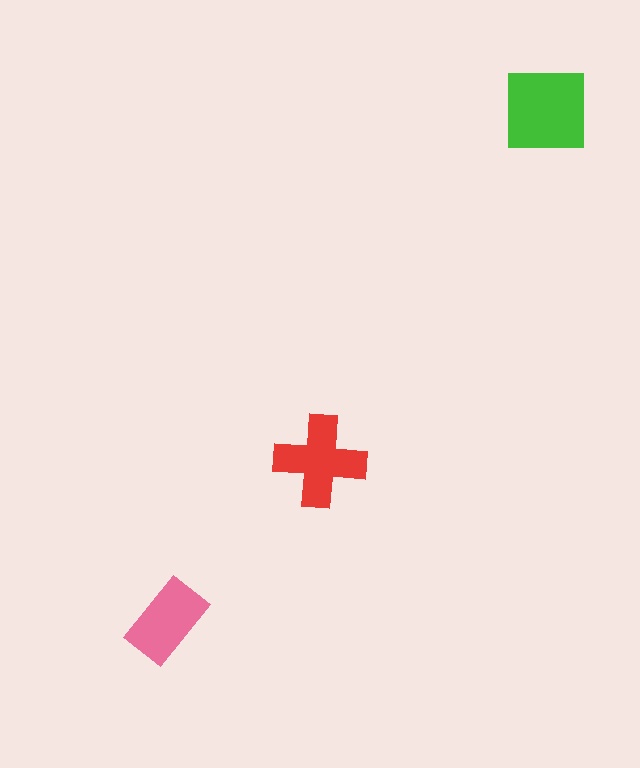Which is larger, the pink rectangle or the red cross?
The red cross.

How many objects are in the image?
There are 3 objects in the image.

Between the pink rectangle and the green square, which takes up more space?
The green square.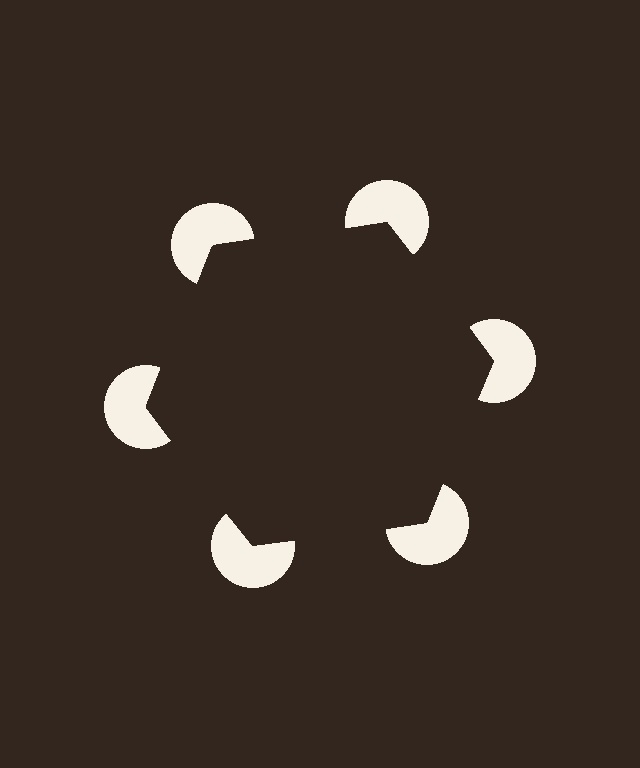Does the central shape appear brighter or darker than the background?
It typically appears slightly darker than the background, even though no actual brightness change is drawn.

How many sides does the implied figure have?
6 sides.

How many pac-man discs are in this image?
There are 6 — one at each vertex of the illusory hexagon.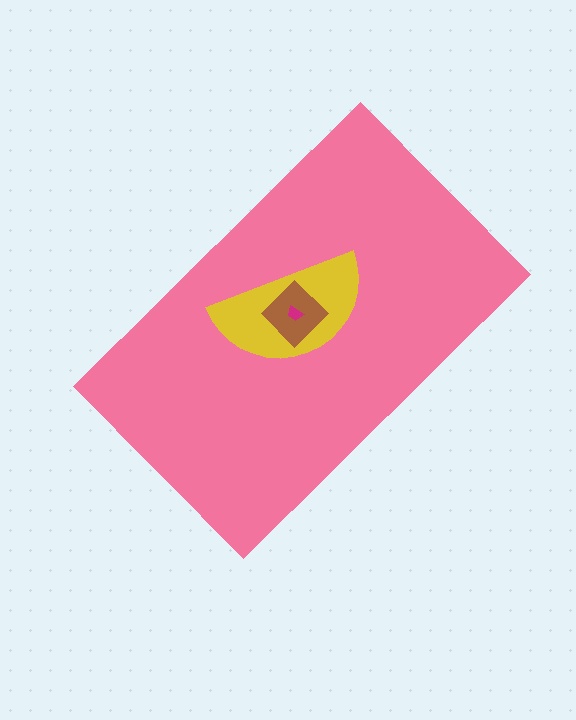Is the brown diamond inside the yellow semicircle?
Yes.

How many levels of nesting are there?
4.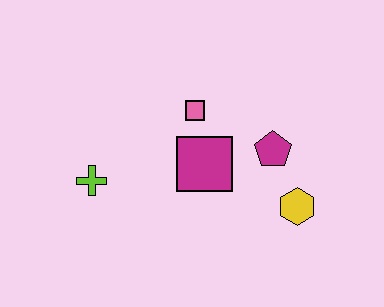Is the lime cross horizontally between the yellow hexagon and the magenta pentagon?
No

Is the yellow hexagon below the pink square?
Yes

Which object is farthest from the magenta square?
The lime cross is farthest from the magenta square.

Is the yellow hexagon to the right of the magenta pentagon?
Yes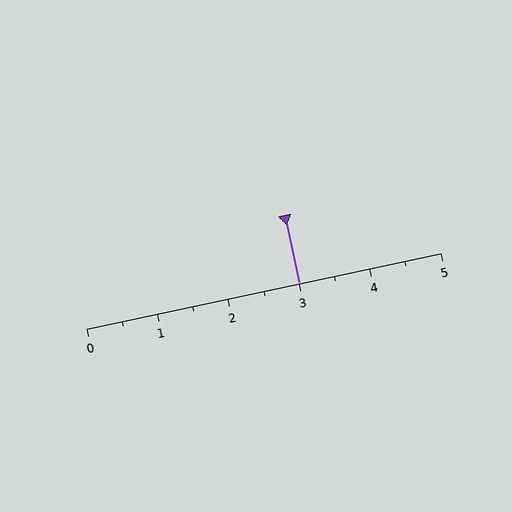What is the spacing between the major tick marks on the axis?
The major ticks are spaced 1 apart.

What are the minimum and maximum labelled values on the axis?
The axis runs from 0 to 5.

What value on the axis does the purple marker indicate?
The marker indicates approximately 3.